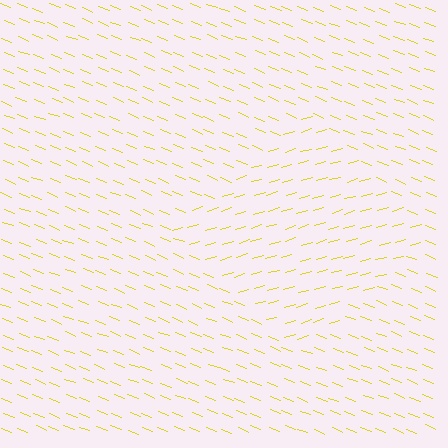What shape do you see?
I see a diamond.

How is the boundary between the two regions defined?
The boundary is defined purely by a change in line orientation (approximately 38 degrees difference). All lines are the same color and thickness.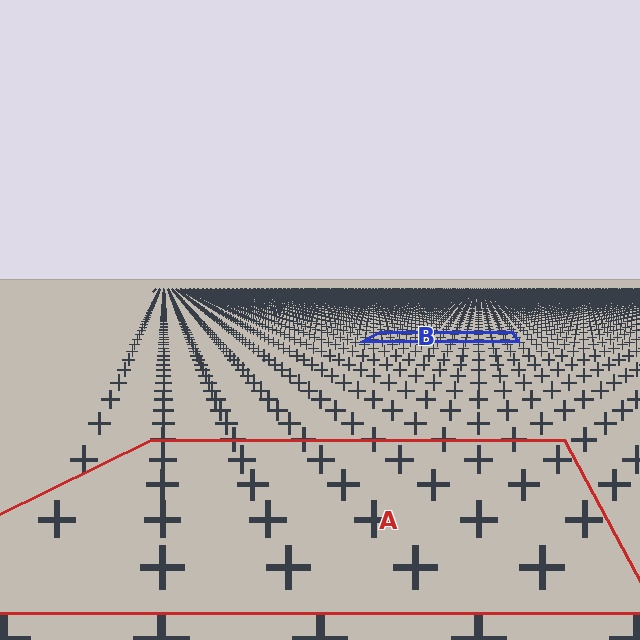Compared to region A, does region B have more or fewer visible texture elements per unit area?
Region B has more texture elements per unit area — they are packed more densely because it is farther away.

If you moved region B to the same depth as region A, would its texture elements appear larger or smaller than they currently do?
They would appear larger. At a closer depth, the same texture elements are projected at a bigger on-screen size.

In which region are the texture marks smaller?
The texture marks are smaller in region B, because it is farther away.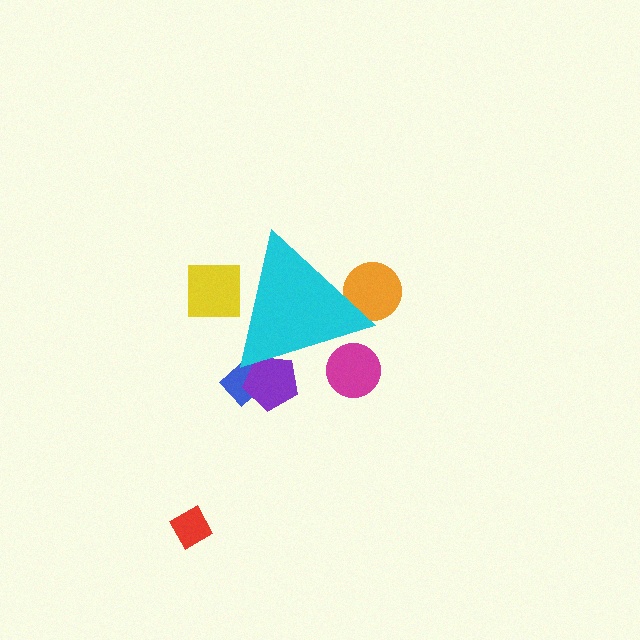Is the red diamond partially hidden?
No, the red diamond is fully visible.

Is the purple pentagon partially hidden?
Yes, the purple pentagon is partially hidden behind the cyan triangle.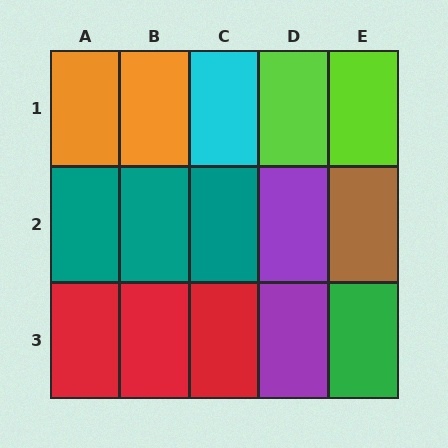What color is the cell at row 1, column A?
Orange.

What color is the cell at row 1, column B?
Orange.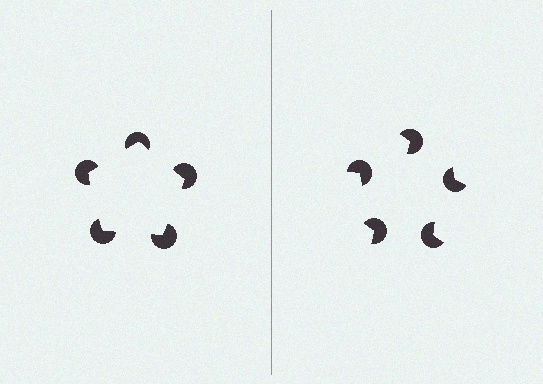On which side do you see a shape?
An illusory pentagon appears on the left side. On the right side the wedge cuts are rotated, so no coherent shape forms.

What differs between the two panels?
The pac-man discs are positioned identically on both sides; only the wedge orientations differ. On the left they align to a pentagon; on the right they are misaligned.